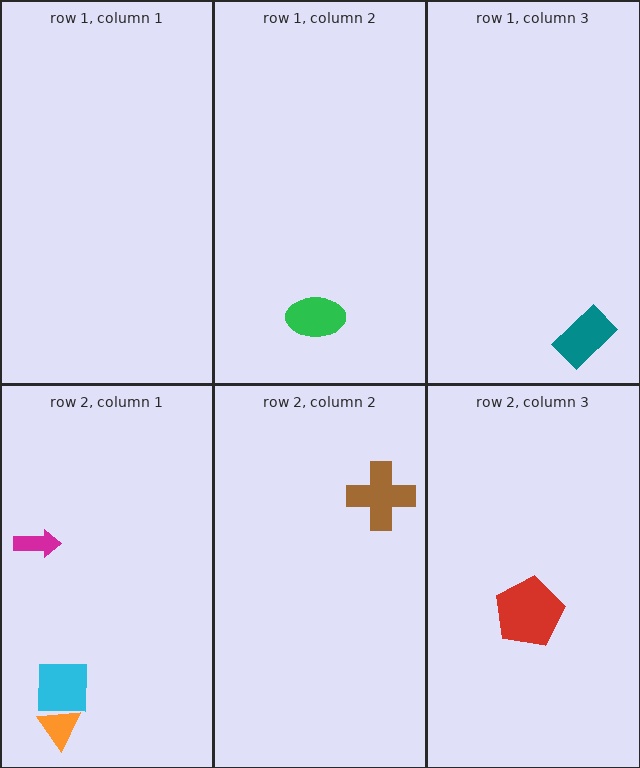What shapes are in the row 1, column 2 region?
The green ellipse.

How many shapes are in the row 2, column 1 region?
3.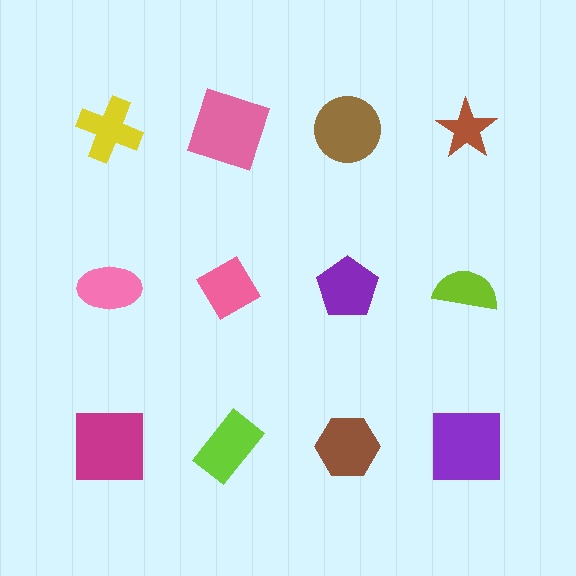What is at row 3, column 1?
A magenta square.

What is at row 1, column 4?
A brown star.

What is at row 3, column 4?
A purple square.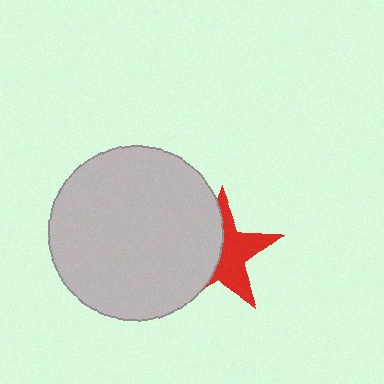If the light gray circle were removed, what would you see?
You would see the complete red star.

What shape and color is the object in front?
The object in front is a light gray circle.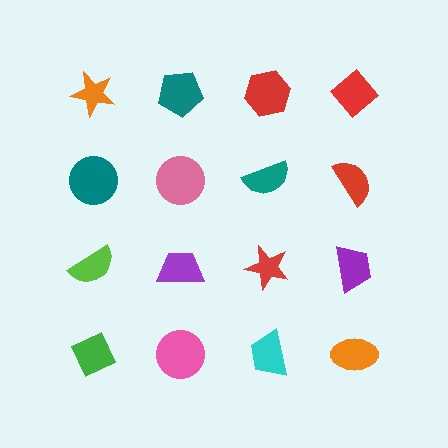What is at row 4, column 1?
A green diamond.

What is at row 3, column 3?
A red star.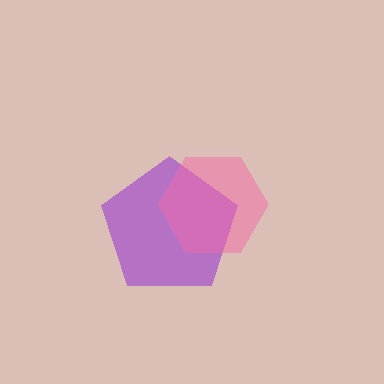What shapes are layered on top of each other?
The layered shapes are: a purple pentagon, a pink hexagon.